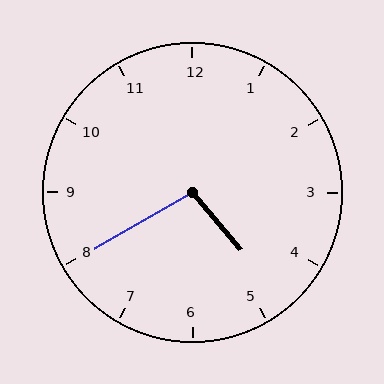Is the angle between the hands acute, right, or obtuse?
It is obtuse.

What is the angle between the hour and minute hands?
Approximately 100 degrees.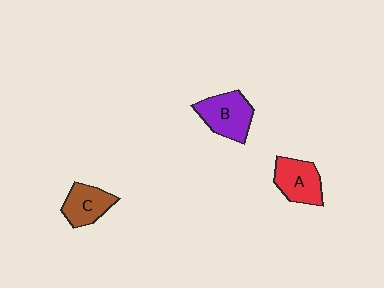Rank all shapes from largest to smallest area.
From largest to smallest: B (purple), A (red), C (brown).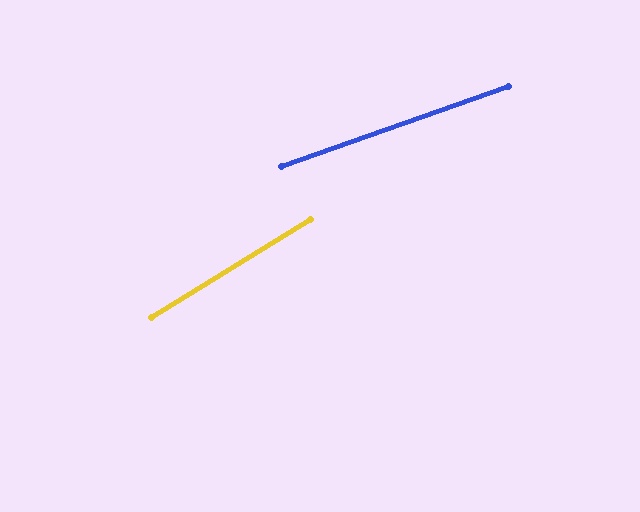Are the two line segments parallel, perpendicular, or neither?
Neither parallel nor perpendicular — they differ by about 12°.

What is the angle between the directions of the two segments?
Approximately 12 degrees.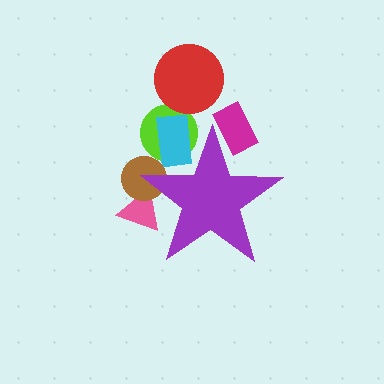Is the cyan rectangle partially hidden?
Yes, the cyan rectangle is partially hidden behind the purple star.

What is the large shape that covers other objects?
A purple star.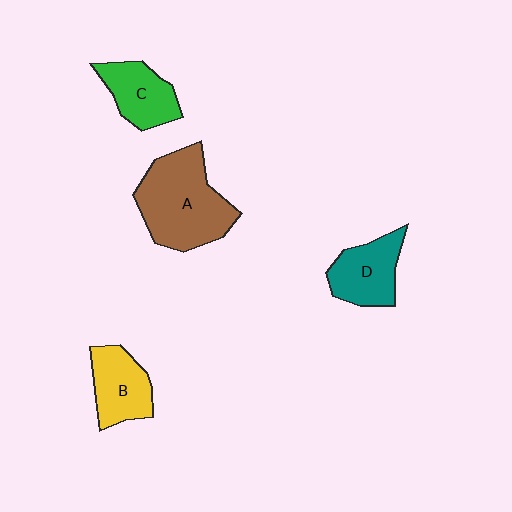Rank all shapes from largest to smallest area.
From largest to smallest: A (brown), D (teal), B (yellow), C (green).